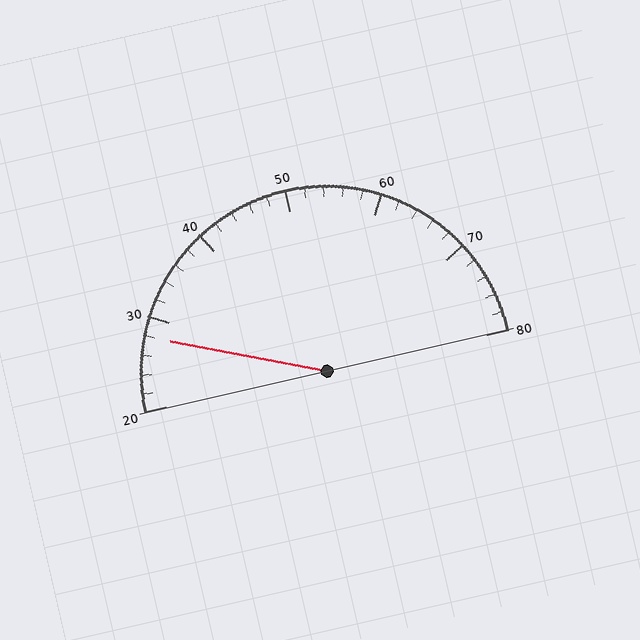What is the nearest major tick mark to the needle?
The nearest major tick mark is 30.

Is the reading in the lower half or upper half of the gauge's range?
The reading is in the lower half of the range (20 to 80).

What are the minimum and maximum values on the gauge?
The gauge ranges from 20 to 80.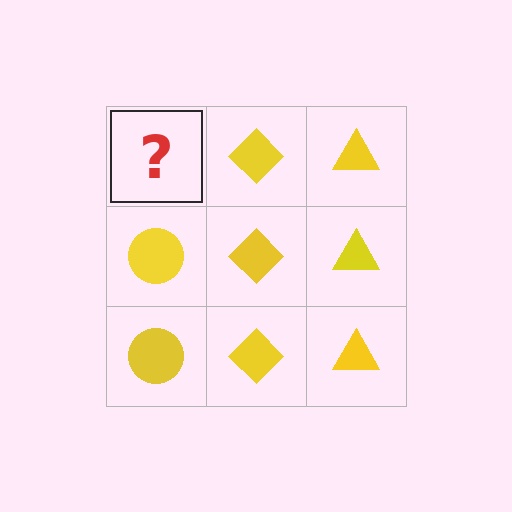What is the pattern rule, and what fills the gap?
The rule is that each column has a consistent shape. The gap should be filled with a yellow circle.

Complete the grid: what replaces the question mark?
The question mark should be replaced with a yellow circle.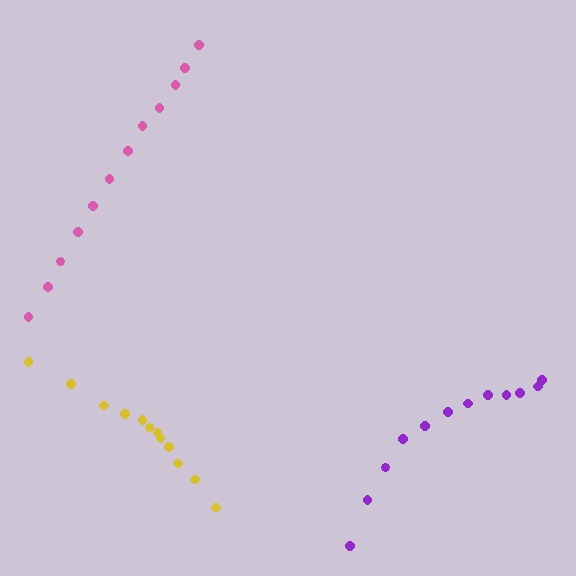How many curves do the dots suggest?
There are 3 distinct paths.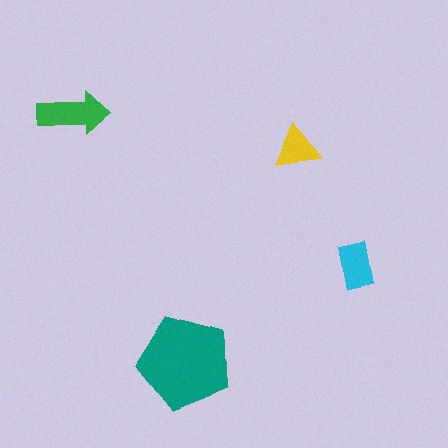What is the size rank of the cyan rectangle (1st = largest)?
3rd.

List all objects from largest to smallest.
The teal pentagon, the green arrow, the cyan rectangle, the yellow triangle.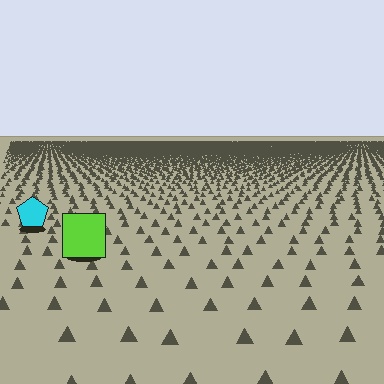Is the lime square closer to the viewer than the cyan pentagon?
Yes. The lime square is closer — you can tell from the texture gradient: the ground texture is coarser near it.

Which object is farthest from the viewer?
The cyan pentagon is farthest from the viewer. It appears smaller and the ground texture around it is denser.